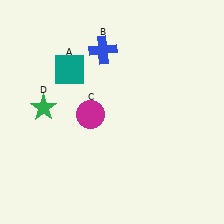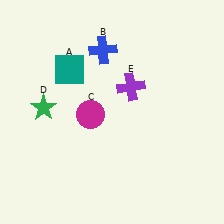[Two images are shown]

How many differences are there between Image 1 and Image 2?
There is 1 difference between the two images.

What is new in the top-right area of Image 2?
A purple cross (E) was added in the top-right area of Image 2.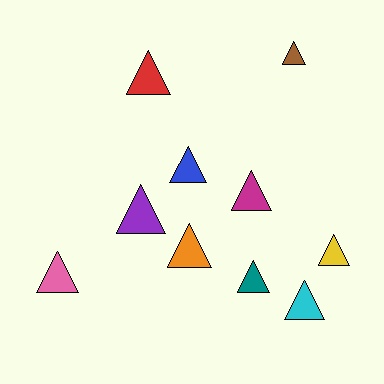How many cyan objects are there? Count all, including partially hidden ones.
There is 1 cyan object.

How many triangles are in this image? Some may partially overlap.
There are 10 triangles.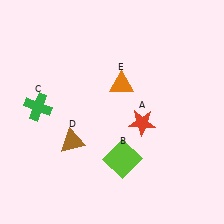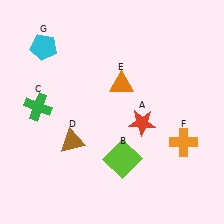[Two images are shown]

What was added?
An orange cross (F), a cyan pentagon (G) were added in Image 2.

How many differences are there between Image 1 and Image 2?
There are 2 differences between the two images.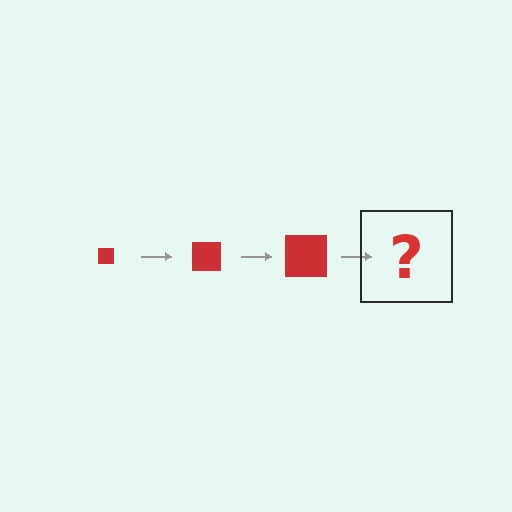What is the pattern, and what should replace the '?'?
The pattern is that the square gets progressively larger each step. The '?' should be a red square, larger than the previous one.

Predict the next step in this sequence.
The next step is a red square, larger than the previous one.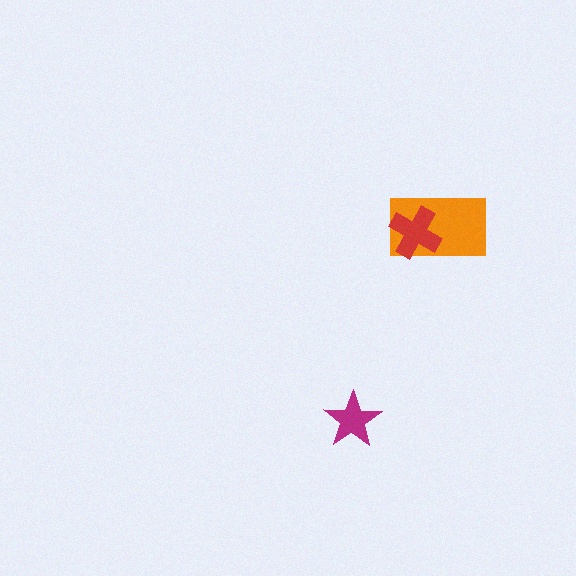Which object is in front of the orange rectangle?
The red cross is in front of the orange rectangle.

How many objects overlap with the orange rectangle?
1 object overlaps with the orange rectangle.